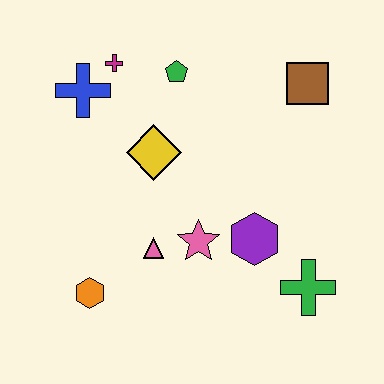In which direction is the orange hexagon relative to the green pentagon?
The orange hexagon is below the green pentagon.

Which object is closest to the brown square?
The green pentagon is closest to the brown square.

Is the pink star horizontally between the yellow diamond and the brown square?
Yes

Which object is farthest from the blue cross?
The green cross is farthest from the blue cross.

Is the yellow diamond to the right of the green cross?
No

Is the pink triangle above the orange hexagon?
Yes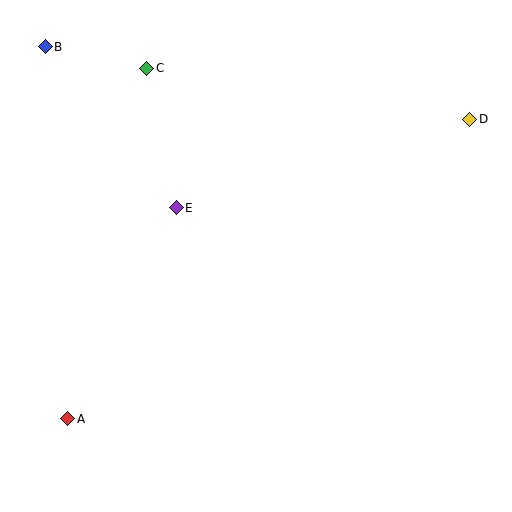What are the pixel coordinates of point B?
Point B is at (45, 47).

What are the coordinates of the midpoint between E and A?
The midpoint between E and A is at (122, 313).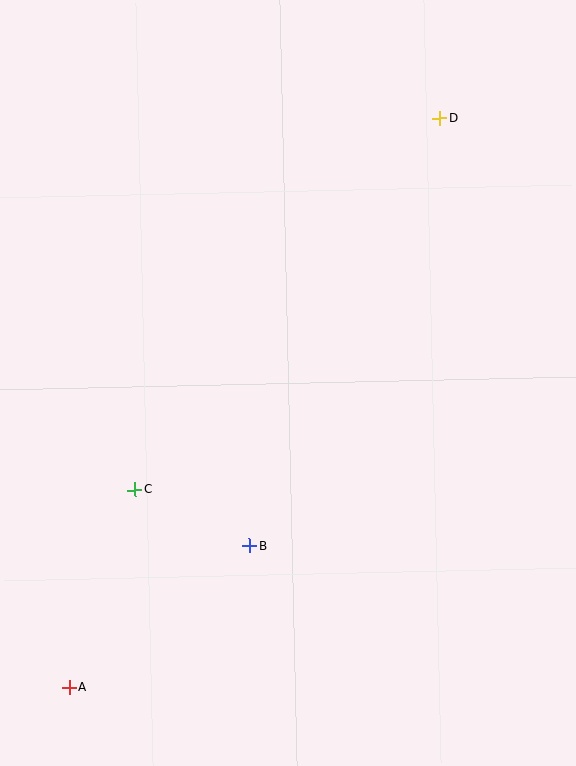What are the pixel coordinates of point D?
Point D is at (440, 118).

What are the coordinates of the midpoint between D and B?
The midpoint between D and B is at (345, 332).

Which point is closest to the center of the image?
Point B at (249, 546) is closest to the center.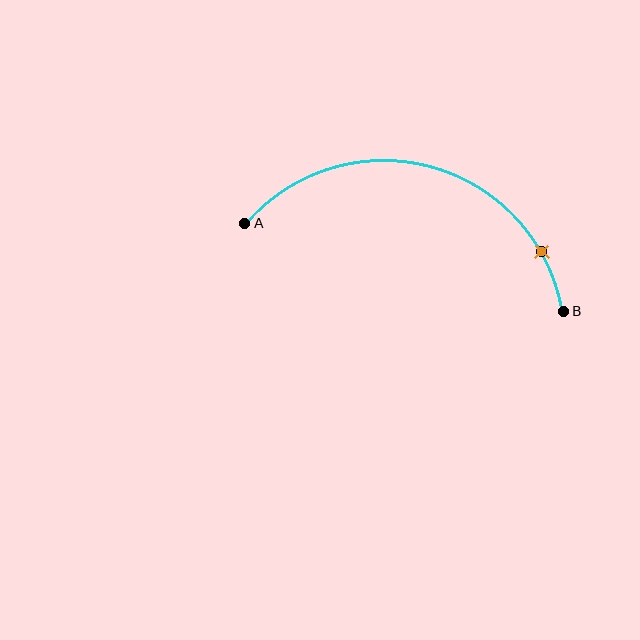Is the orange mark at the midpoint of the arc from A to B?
No. The orange mark lies on the arc but is closer to endpoint B. The arc midpoint would be at the point on the curve equidistant along the arc from both A and B.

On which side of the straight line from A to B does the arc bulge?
The arc bulges above the straight line connecting A and B.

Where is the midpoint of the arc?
The arc midpoint is the point on the curve farthest from the straight line joining A and B. It sits above that line.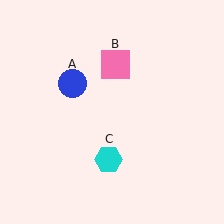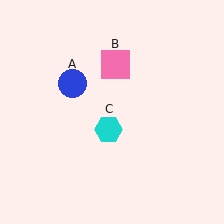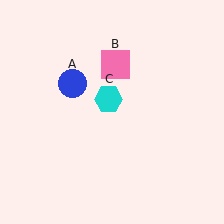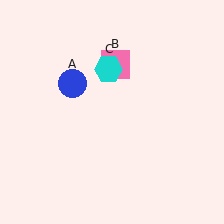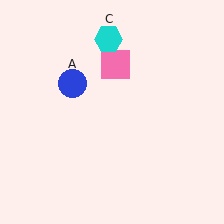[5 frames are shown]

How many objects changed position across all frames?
1 object changed position: cyan hexagon (object C).